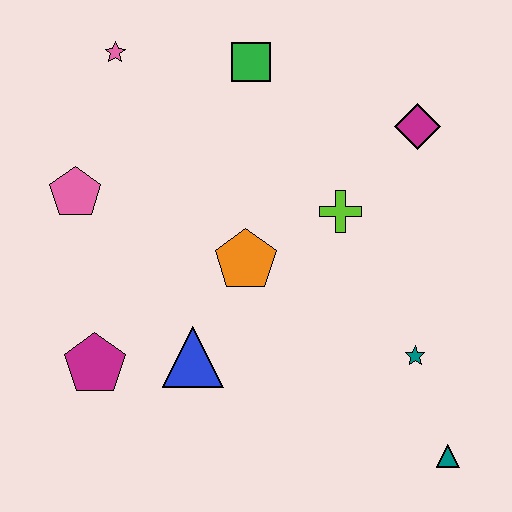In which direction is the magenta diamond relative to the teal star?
The magenta diamond is above the teal star.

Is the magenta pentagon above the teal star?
No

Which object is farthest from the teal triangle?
The pink star is farthest from the teal triangle.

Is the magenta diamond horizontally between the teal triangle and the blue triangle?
Yes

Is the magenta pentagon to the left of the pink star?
Yes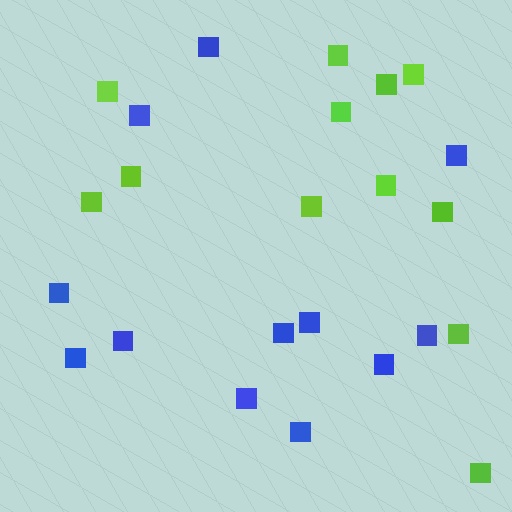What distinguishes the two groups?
There are 2 groups: one group of lime squares (12) and one group of blue squares (12).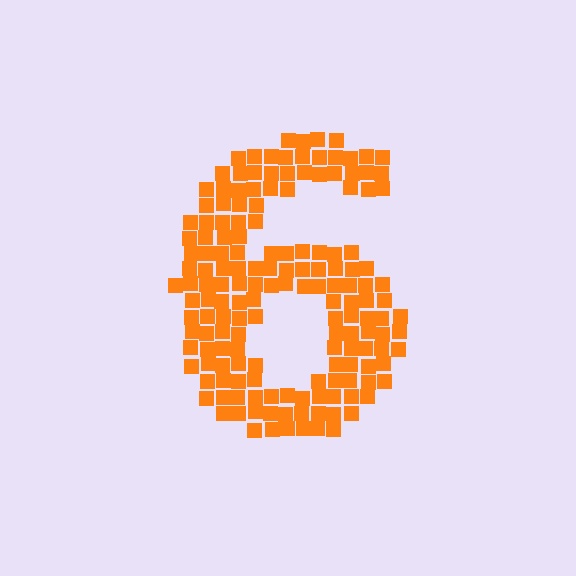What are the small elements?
The small elements are squares.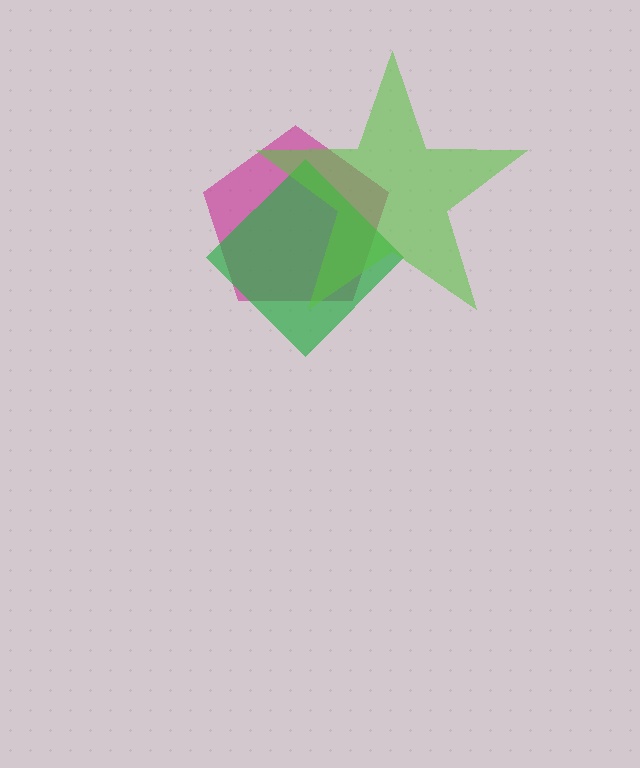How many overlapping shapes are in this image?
There are 3 overlapping shapes in the image.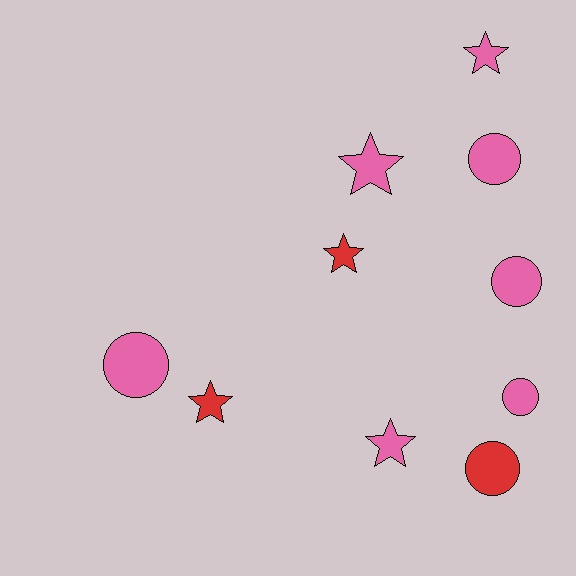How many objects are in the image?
There are 10 objects.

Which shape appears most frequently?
Star, with 5 objects.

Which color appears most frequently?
Pink, with 7 objects.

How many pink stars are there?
There are 3 pink stars.